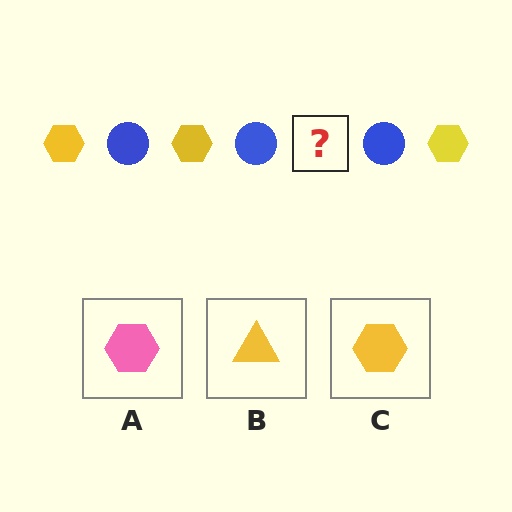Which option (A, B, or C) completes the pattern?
C.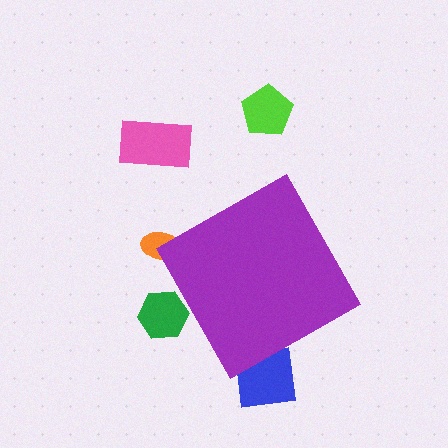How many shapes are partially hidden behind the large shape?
3 shapes are partially hidden.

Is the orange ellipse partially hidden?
Yes, the orange ellipse is partially hidden behind the purple diamond.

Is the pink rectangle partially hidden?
No, the pink rectangle is fully visible.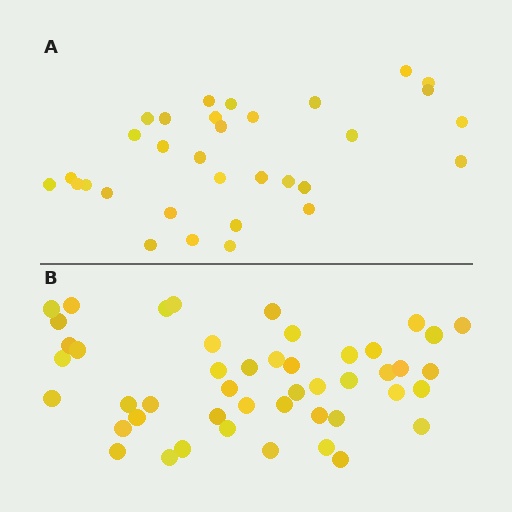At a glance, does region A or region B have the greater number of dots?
Region B (the bottom region) has more dots.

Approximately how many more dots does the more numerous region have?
Region B has approximately 15 more dots than region A.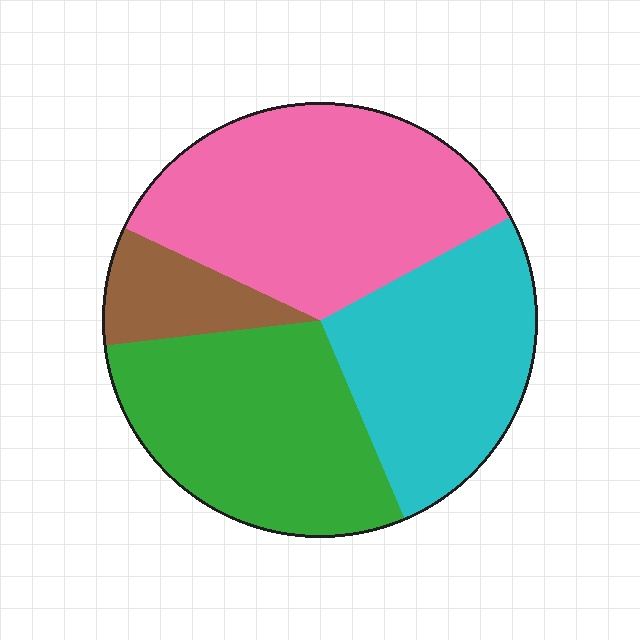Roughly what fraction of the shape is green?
Green covers around 30% of the shape.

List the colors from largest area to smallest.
From largest to smallest: pink, green, cyan, brown.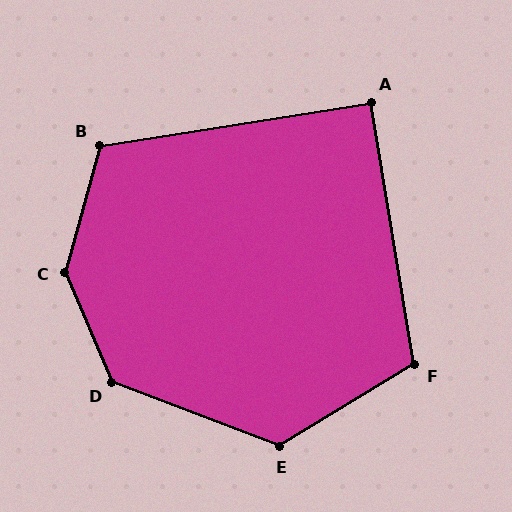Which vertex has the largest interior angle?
C, at approximately 142 degrees.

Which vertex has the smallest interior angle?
A, at approximately 90 degrees.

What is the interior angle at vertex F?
Approximately 112 degrees (obtuse).